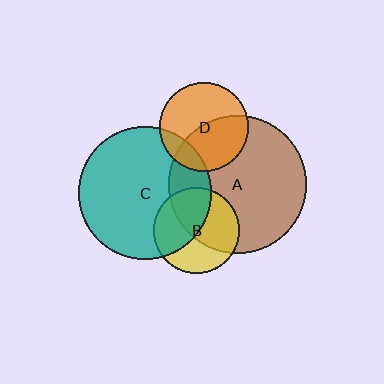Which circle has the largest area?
Circle A (brown).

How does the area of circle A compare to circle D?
Approximately 2.4 times.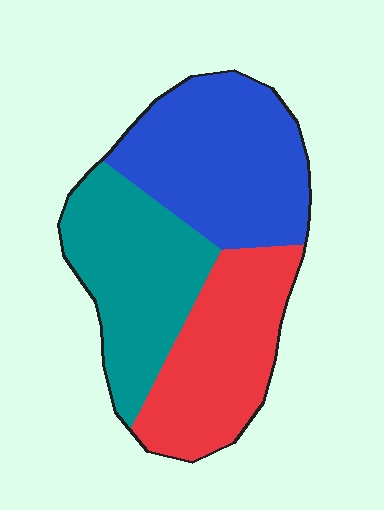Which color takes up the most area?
Blue, at roughly 35%.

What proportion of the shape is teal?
Teal takes up between a sixth and a third of the shape.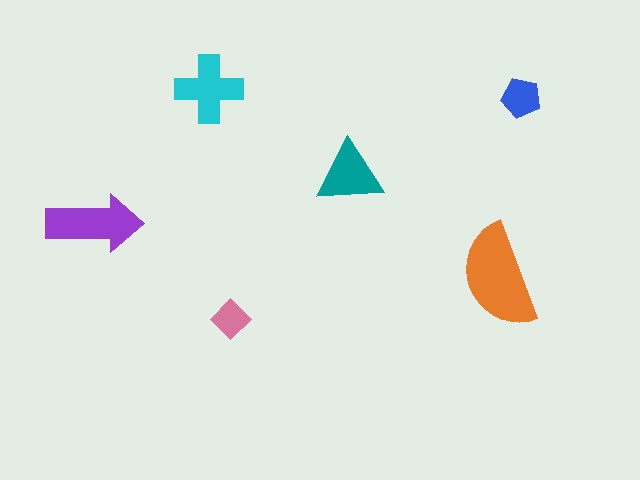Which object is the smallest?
The pink diamond.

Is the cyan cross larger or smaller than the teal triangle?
Larger.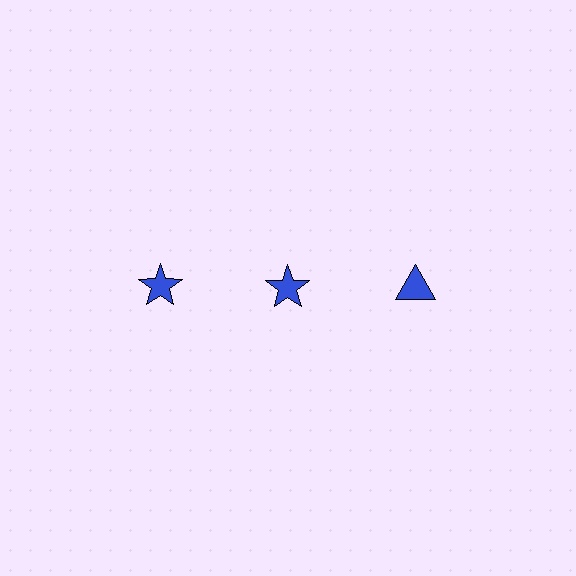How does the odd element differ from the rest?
It has a different shape: triangle instead of star.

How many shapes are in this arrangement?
There are 3 shapes arranged in a grid pattern.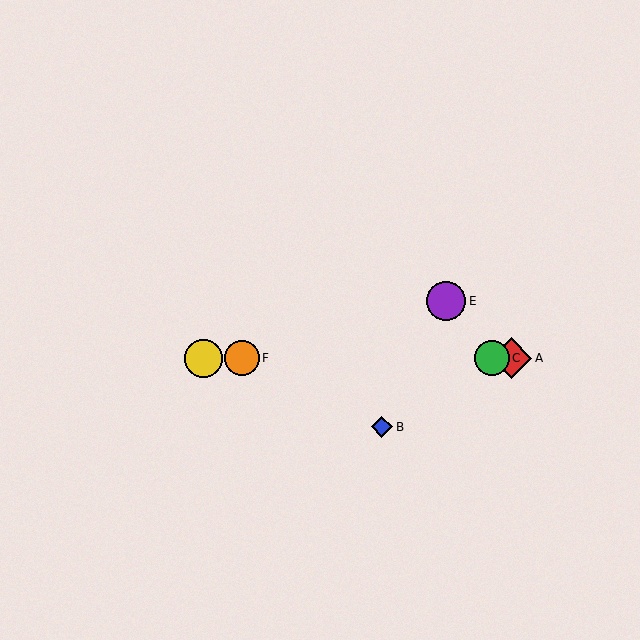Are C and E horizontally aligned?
No, C is at y≈358 and E is at y≈301.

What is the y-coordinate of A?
Object A is at y≈358.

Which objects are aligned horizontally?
Objects A, C, D, F are aligned horizontally.